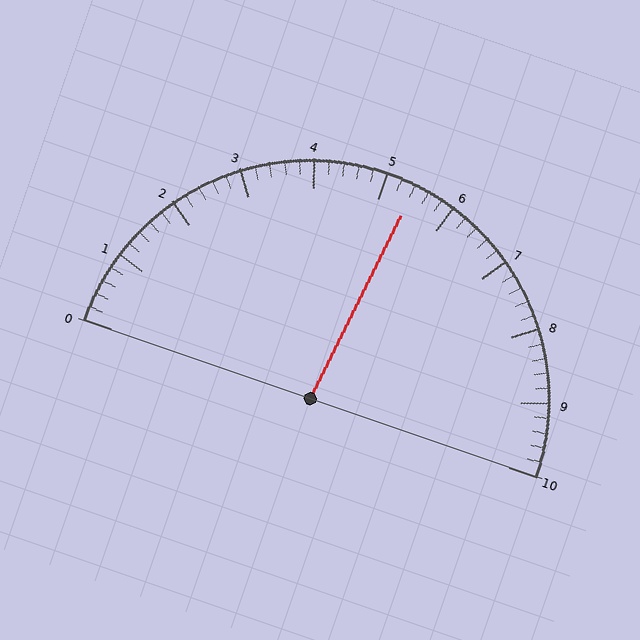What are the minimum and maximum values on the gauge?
The gauge ranges from 0 to 10.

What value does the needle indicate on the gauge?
The needle indicates approximately 5.4.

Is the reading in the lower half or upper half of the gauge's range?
The reading is in the upper half of the range (0 to 10).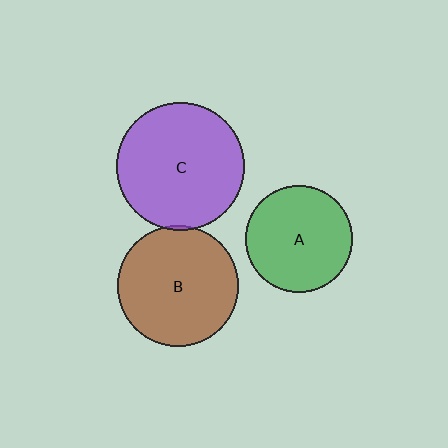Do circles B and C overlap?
Yes.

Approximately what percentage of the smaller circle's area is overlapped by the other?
Approximately 5%.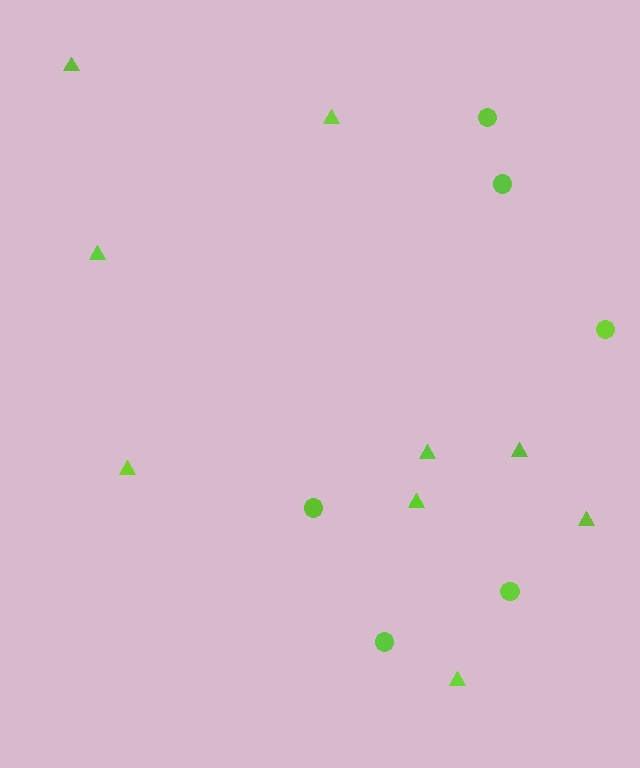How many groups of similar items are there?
There are 2 groups: one group of triangles (9) and one group of circles (6).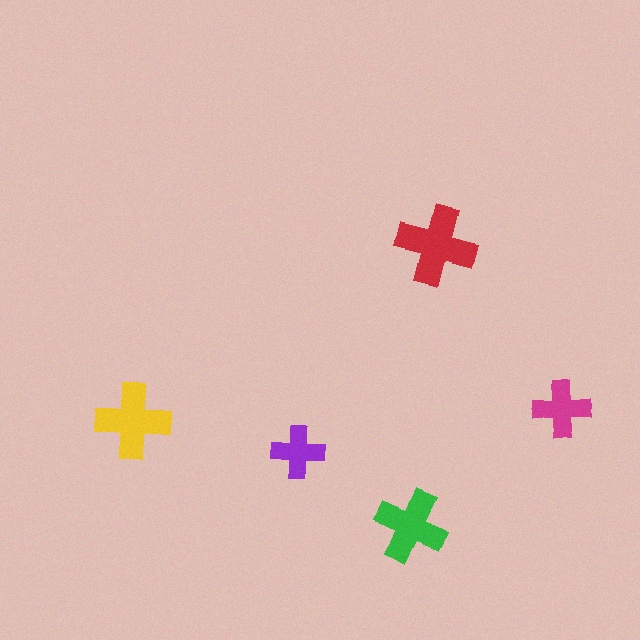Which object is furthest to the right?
The magenta cross is rightmost.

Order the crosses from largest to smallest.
the red one, the yellow one, the green one, the magenta one, the purple one.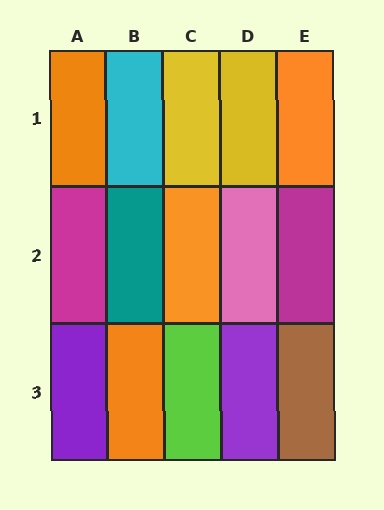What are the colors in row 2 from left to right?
Magenta, teal, orange, pink, magenta.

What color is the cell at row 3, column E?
Brown.